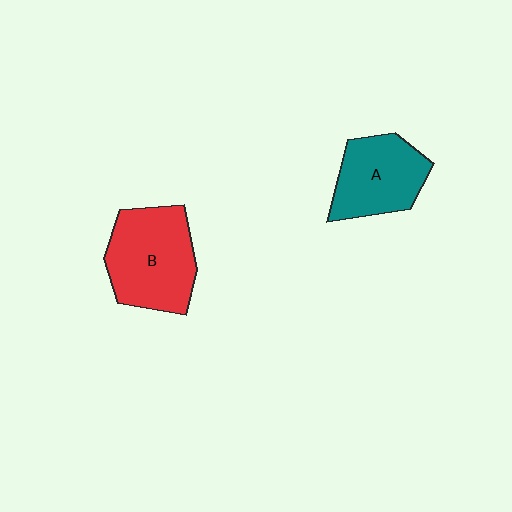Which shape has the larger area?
Shape B (red).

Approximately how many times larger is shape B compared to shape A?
Approximately 1.3 times.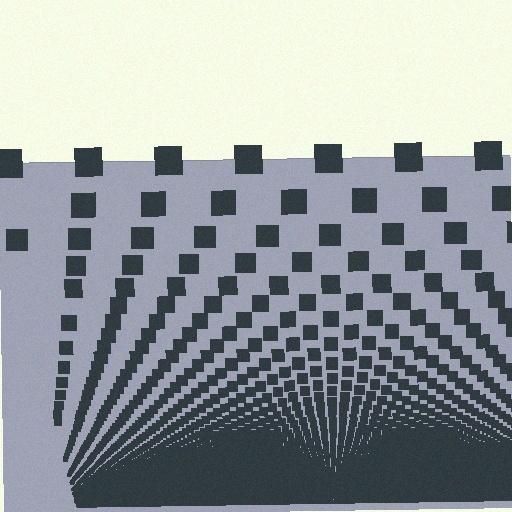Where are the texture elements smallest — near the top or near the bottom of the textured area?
Near the bottom.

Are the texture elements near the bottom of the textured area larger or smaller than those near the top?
Smaller. The gradient is inverted — elements near the bottom are smaller and denser.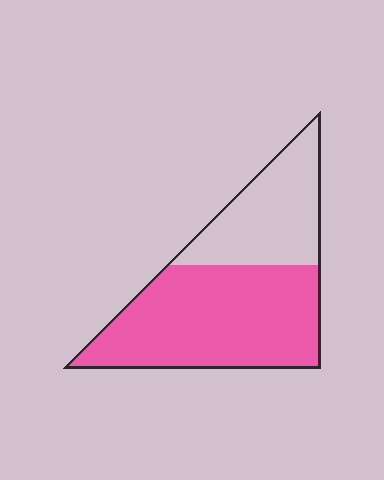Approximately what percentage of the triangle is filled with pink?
Approximately 65%.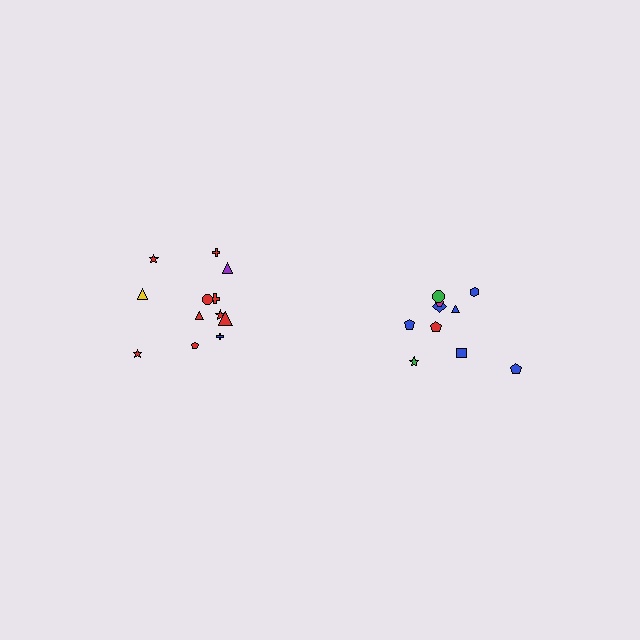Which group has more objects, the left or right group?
The left group.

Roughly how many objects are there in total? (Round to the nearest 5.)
Roughly 20 objects in total.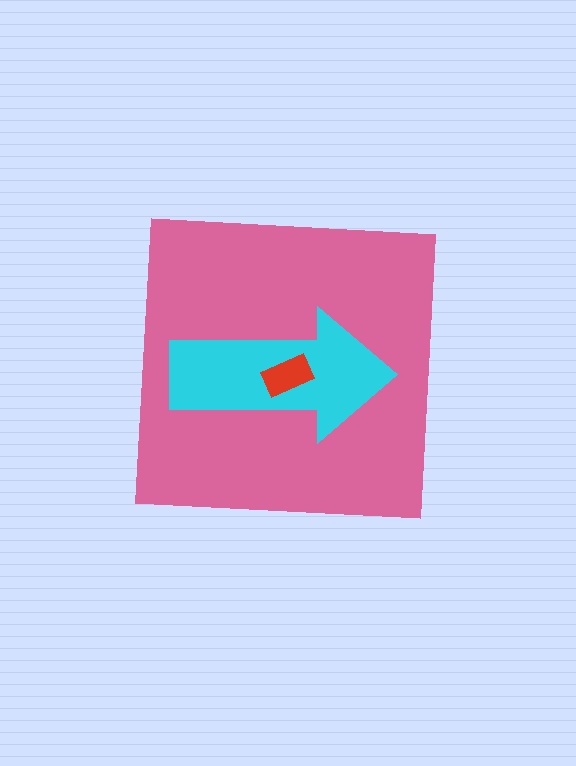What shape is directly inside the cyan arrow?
The red rectangle.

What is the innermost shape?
The red rectangle.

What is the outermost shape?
The pink square.